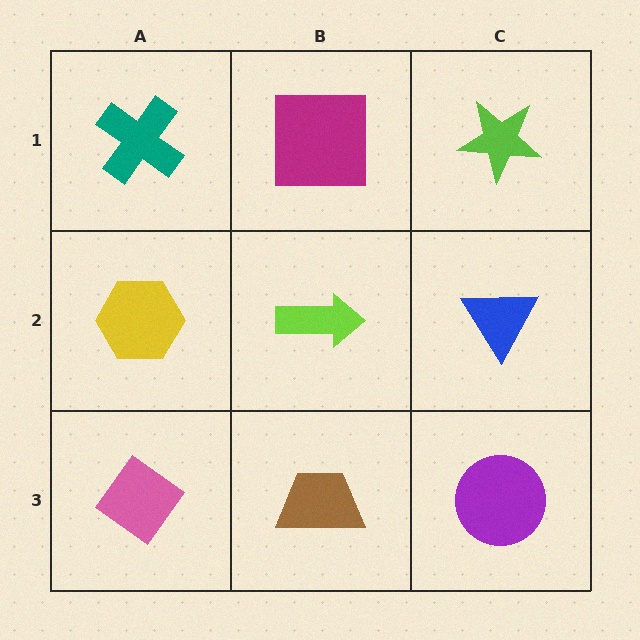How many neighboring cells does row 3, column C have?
2.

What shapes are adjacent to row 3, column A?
A yellow hexagon (row 2, column A), a brown trapezoid (row 3, column B).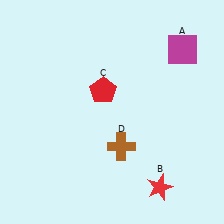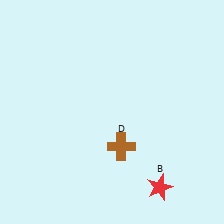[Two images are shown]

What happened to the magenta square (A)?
The magenta square (A) was removed in Image 2. It was in the top-right area of Image 1.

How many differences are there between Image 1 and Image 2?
There are 2 differences between the two images.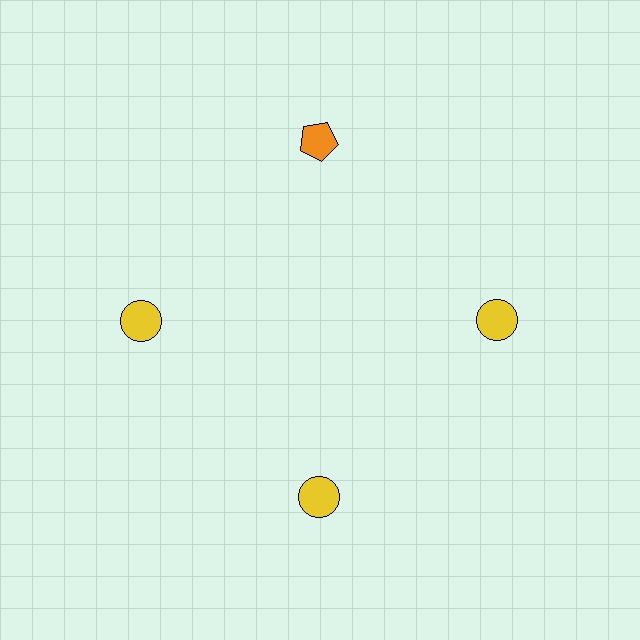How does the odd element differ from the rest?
It differs in both color (orange instead of yellow) and shape (pentagon instead of circle).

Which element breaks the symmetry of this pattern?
The orange pentagon at roughly the 12 o'clock position breaks the symmetry. All other shapes are yellow circles.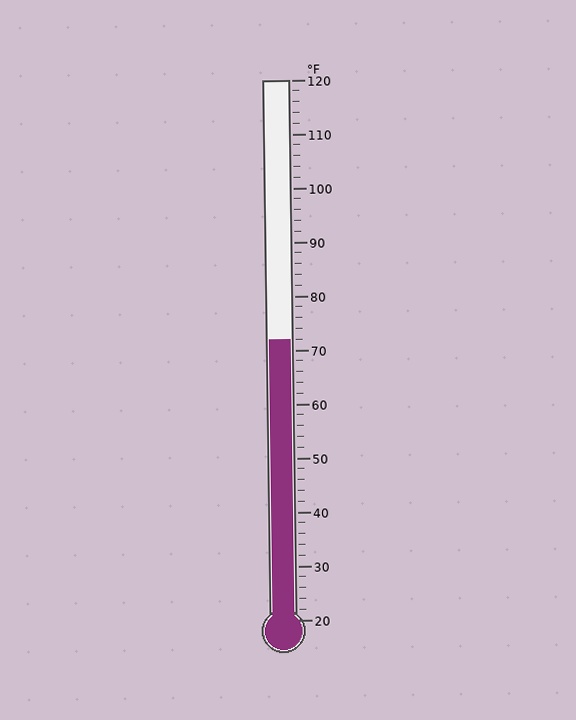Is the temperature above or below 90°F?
The temperature is below 90°F.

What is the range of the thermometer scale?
The thermometer scale ranges from 20°F to 120°F.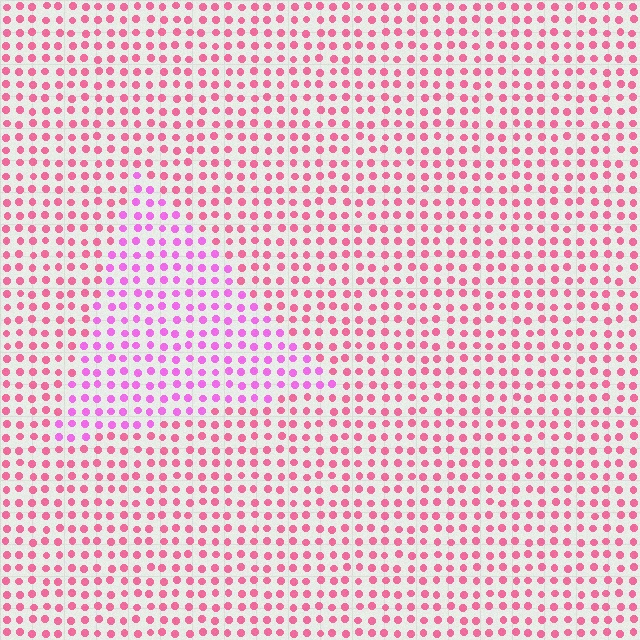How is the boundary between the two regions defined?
The boundary is defined purely by a slight shift in hue (about 34 degrees). Spacing, size, and orientation are identical on both sides.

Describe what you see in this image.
The image is filled with small pink elements in a uniform arrangement. A triangle-shaped region is visible where the elements are tinted to a slightly different hue, forming a subtle color boundary.